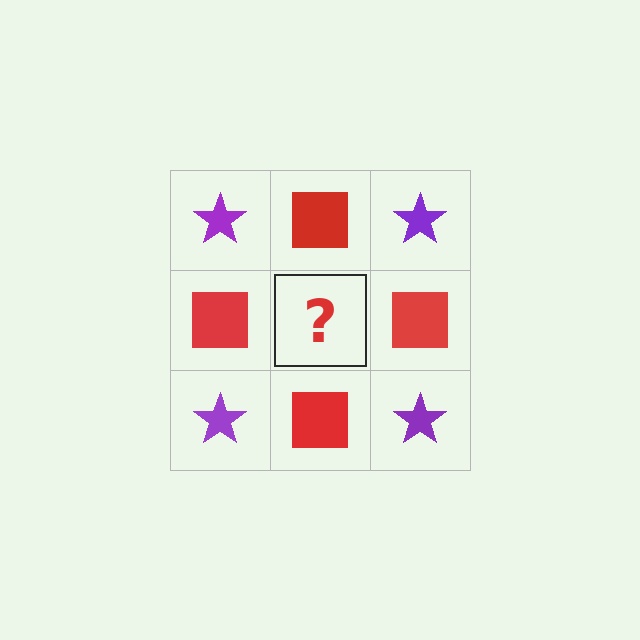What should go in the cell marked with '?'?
The missing cell should contain a purple star.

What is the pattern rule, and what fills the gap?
The rule is that it alternates purple star and red square in a checkerboard pattern. The gap should be filled with a purple star.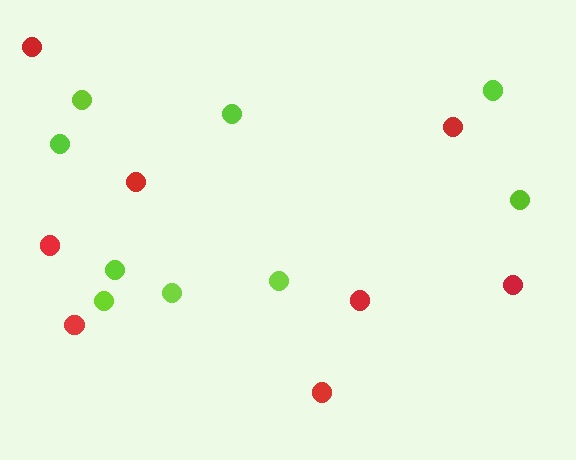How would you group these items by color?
There are 2 groups: one group of red circles (8) and one group of lime circles (9).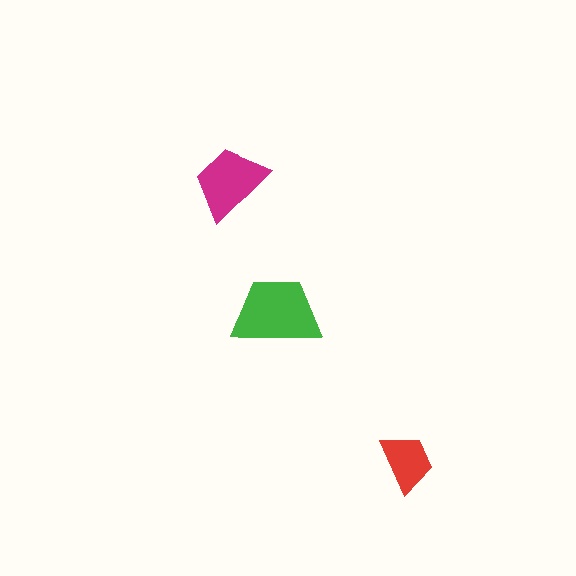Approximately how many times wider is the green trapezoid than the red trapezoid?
About 1.5 times wider.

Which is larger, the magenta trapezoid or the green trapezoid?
The green one.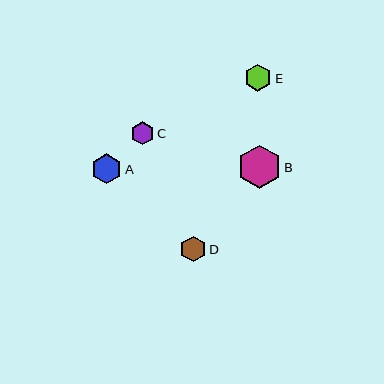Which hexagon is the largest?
Hexagon B is the largest with a size of approximately 43 pixels.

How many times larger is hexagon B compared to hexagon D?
Hexagon B is approximately 1.7 times the size of hexagon D.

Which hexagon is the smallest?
Hexagon C is the smallest with a size of approximately 23 pixels.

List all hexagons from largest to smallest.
From largest to smallest: B, A, E, D, C.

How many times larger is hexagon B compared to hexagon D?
Hexagon B is approximately 1.7 times the size of hexagon D.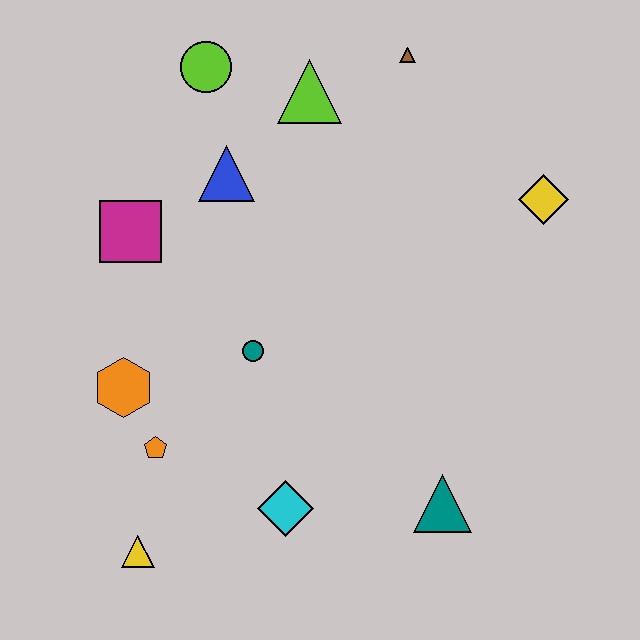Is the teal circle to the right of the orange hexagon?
Yes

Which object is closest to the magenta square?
The blue triangle is closest to the magenta square.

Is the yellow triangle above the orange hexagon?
No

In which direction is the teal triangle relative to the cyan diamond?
The teal triangle is to the right of the cyan diamond.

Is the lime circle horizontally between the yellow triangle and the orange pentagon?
No